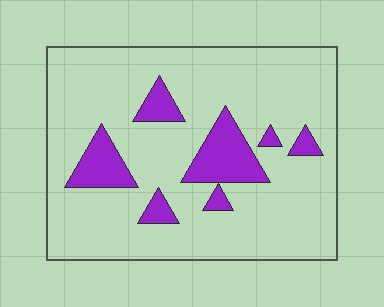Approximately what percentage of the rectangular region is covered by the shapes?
Approximately 15%.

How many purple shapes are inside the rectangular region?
7.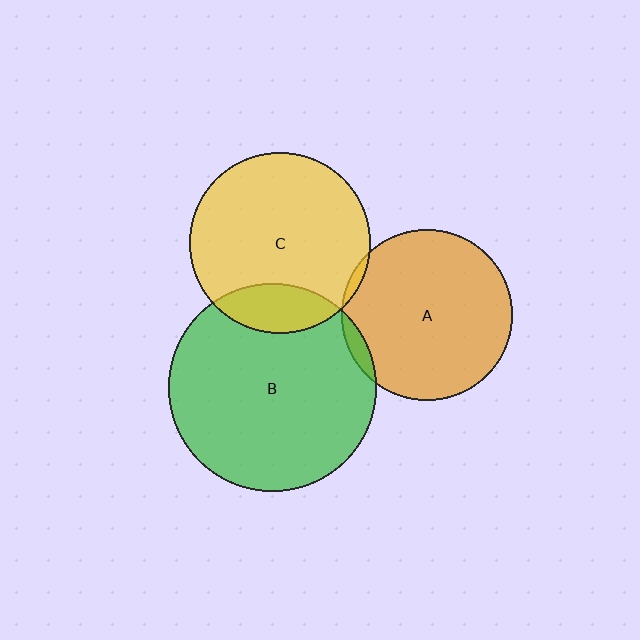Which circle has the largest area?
Circle B (green).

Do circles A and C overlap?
Yes.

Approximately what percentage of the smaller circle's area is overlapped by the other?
Approximately 5%.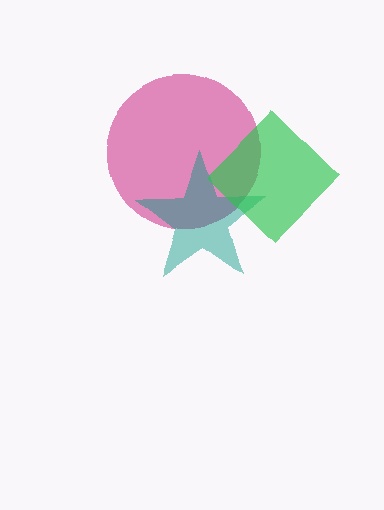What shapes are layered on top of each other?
The layered shapes are: a magenta circle, a teal star, a green diamond.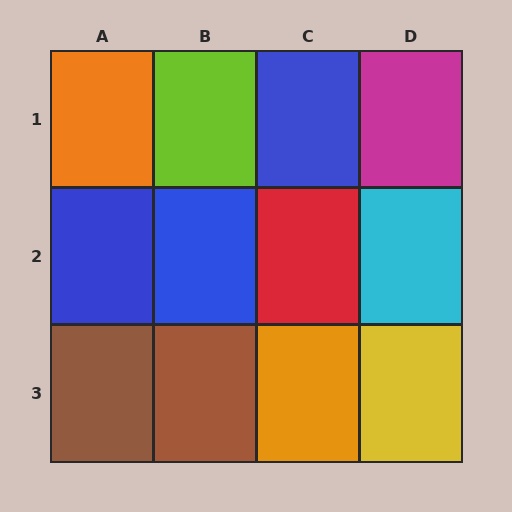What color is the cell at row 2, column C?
Red.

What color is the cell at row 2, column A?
Blue.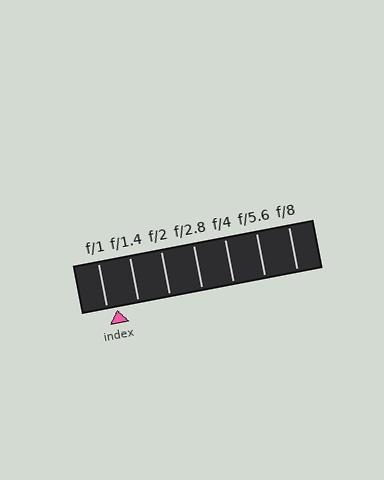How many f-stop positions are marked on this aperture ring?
There are 7 f-stop positions marked.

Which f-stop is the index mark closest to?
The index mark is closest to f/1.